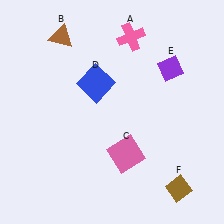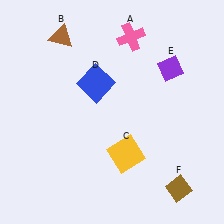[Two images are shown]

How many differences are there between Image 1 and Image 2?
There is 1 difference between the two images.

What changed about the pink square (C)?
In Image 1, C is pink. In Image 2, it changed to yellow.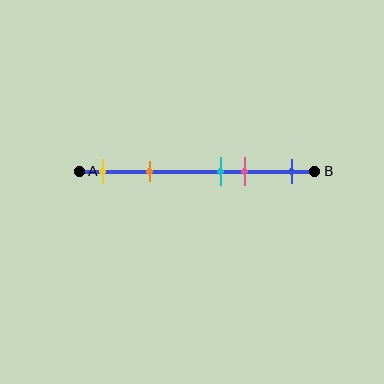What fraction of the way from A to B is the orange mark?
The orange mark is approximately 30% (0.3) of the way from A to B.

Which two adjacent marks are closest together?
The cyan and pink marks are the closest adjacent pair.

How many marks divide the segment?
There are 5 marks dividing the segment.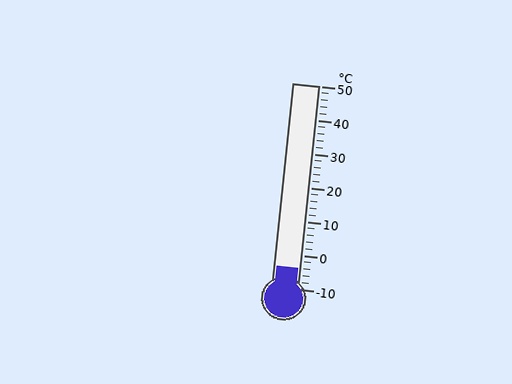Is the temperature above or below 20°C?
The temperature is below 20°C.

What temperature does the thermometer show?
The thermometer shows approximately -4°C.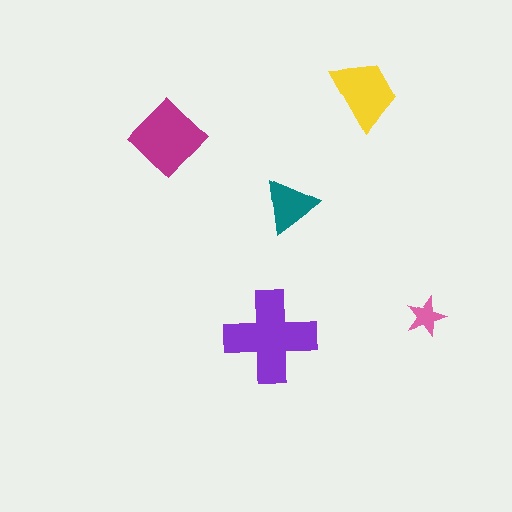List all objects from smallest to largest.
The pink star, the teal triangle, the yellow trapezoid, the magenta diamond, the purple cross.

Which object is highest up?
The yellow trapezoid is topmost.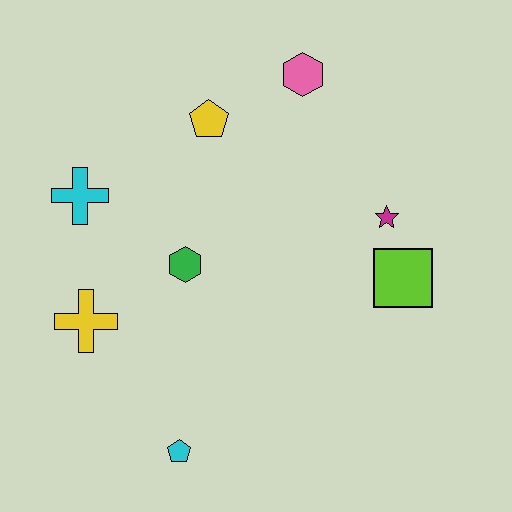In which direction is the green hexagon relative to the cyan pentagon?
The green hexagon is above the cyan pentagon.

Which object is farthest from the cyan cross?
The lime square is farthest from the cyan cross.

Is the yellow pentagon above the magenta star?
Yes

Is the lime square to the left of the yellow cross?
No